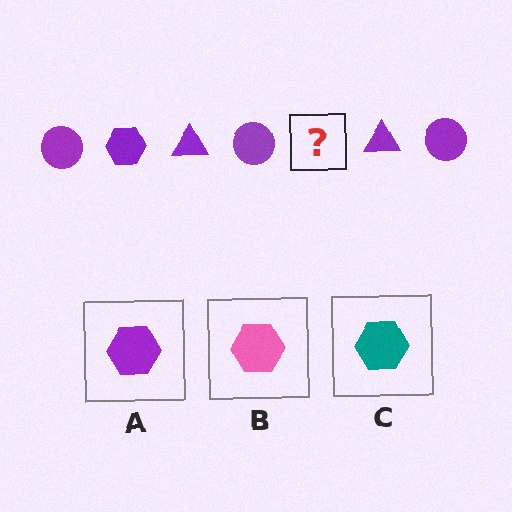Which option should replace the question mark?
Option A.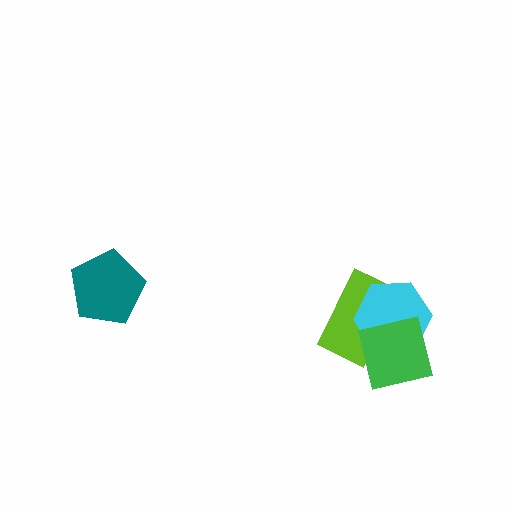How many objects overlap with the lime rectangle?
2 objects overlap with the lime rectangle.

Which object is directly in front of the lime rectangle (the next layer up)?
The cyan hexagon is directly in front of the lime rectangle.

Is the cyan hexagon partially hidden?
Yes, it is partially covered by another shape.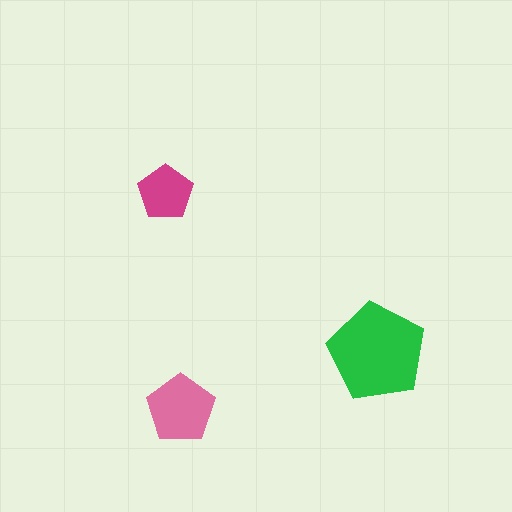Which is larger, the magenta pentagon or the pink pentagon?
The pink one.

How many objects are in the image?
There are 3 objects in the image.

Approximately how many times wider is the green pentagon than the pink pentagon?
About 1.5 times wider.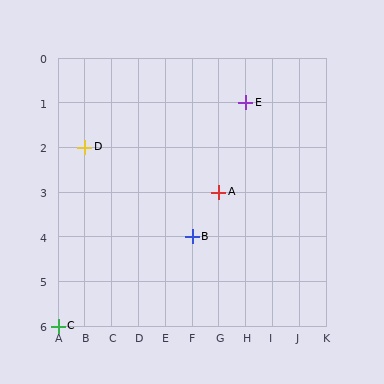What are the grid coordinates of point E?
Point E is at grid coordinates (H, 1).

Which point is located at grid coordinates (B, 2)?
Point D is at (B, 2).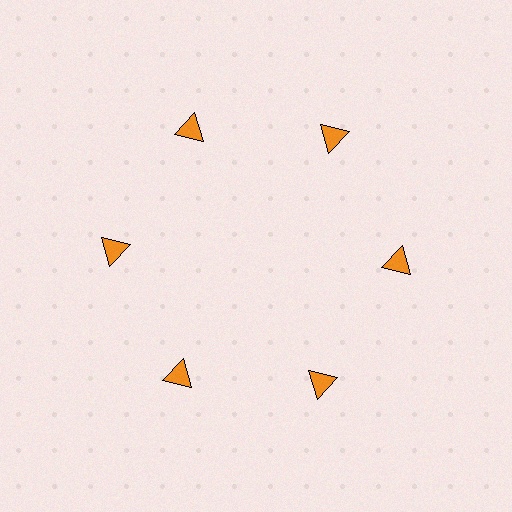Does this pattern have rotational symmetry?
Yes, this pattern has 6-fold rotational symmetry. It looks the same after rotating 60 degrees around the center.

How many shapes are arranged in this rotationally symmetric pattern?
There are 6 shapes, arranged in 6 groups of 1.